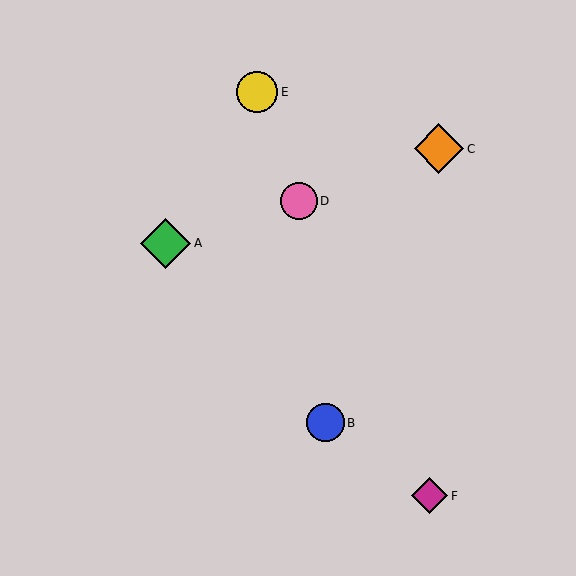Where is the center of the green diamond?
The center of the green diamond is at (166, 243).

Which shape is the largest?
The green diamond (labeled A) is the largest.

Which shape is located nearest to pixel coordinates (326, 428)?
The blue circle (labeled B) at (325, 423) is nearest to that location.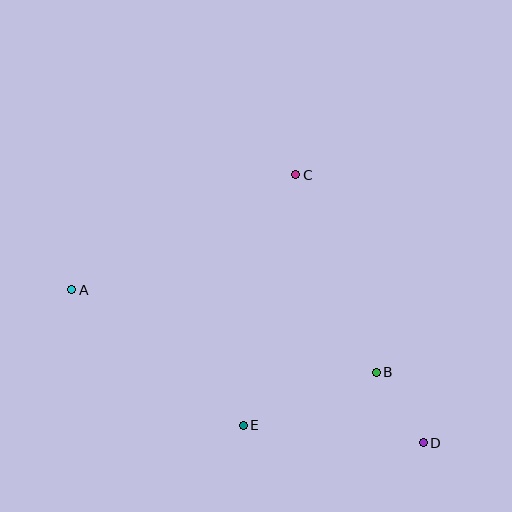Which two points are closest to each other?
Points B and D are closest to each other.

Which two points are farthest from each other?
Points A and D are farthest from each other.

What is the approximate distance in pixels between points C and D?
The distance between C and D is approximately 297 pixels.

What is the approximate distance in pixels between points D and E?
The distance between D and E is approximately 181 pixels.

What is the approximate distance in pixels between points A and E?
The distance between A and E is approximately 218 pixels.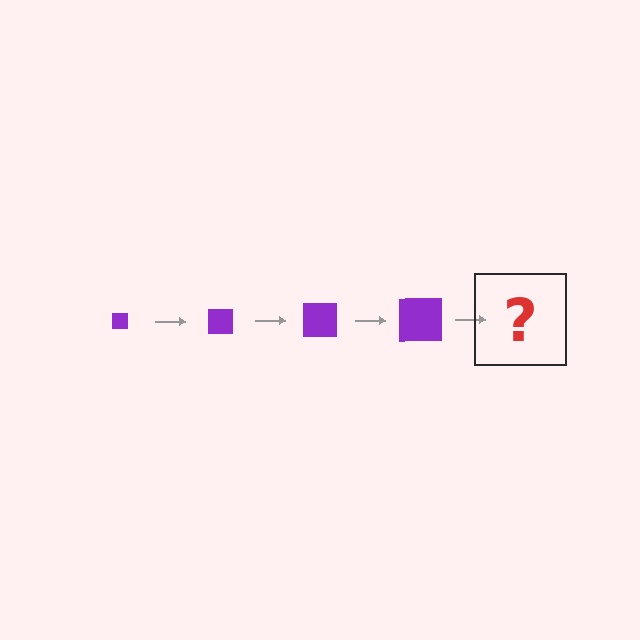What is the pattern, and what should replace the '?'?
The pattern is that the square gets progressively larger each step. The '?' should be a purple square, larger than the previous one.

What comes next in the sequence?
The next element should be a purple square, larger than the previous one.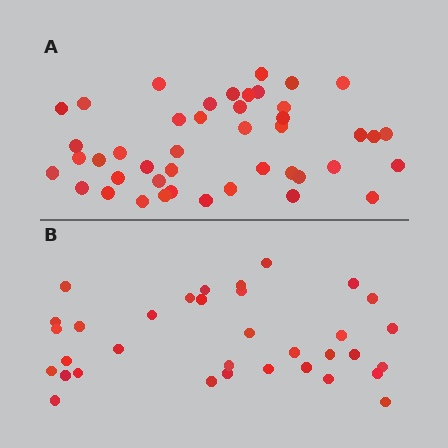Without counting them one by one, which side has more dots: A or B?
Region A (the top region) has more dots.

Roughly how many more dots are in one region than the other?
Region A has roughly 10 or so more dots than region B.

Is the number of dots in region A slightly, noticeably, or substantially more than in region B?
Region A has noticeably more, but not dramatically so. The ratio is roughly 1.3 to 1.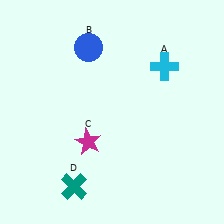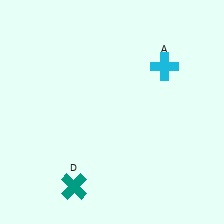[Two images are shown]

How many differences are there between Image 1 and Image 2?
There are 2 differences between the two images.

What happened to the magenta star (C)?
The magenta star (C) was removed in Image 2. It was in the bottom-left area of Image 1.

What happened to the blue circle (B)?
The blue circle (B) was removed in Image 2. It was in the top-left area of Image 1.